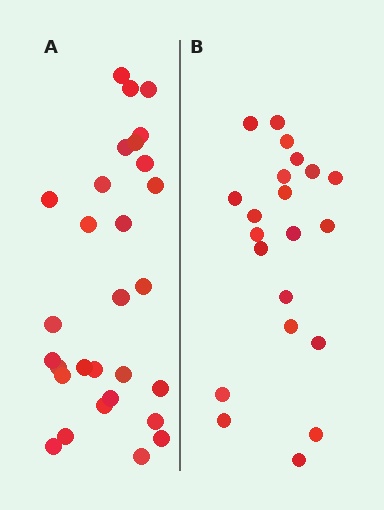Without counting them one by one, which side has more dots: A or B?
Region A (the left region) has more dots.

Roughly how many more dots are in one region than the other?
Region A has roughly 8 or so more dots than region B.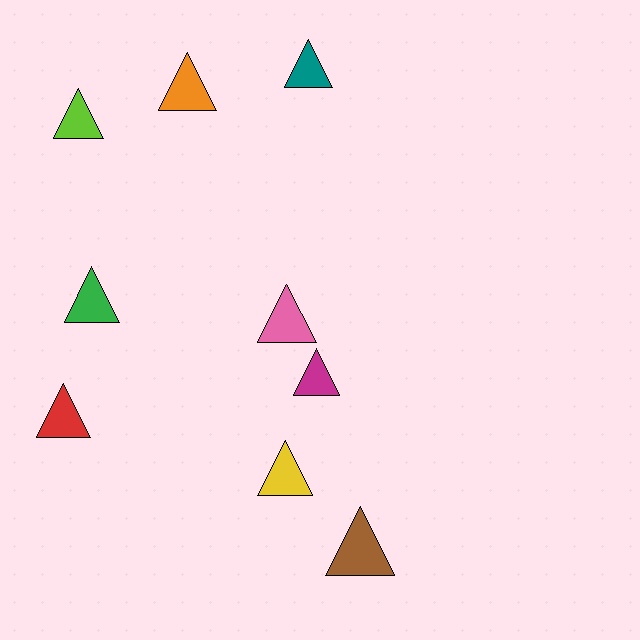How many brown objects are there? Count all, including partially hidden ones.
There is 1 brown object.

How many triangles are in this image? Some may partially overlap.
There are 9 triangles.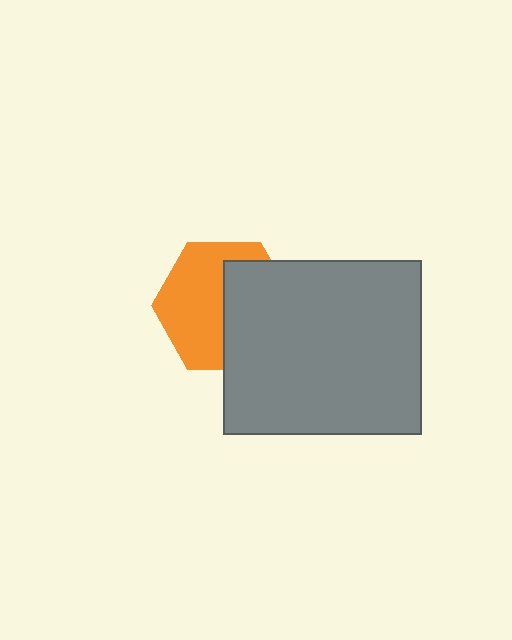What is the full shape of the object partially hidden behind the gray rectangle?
The partially hidden object is an orange hexagon.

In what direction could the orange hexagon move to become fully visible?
The orange hexagon could move left. That would shift it out from behind the gray rectangle entirely.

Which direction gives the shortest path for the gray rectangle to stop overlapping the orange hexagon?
Moving right gives the shortest separation.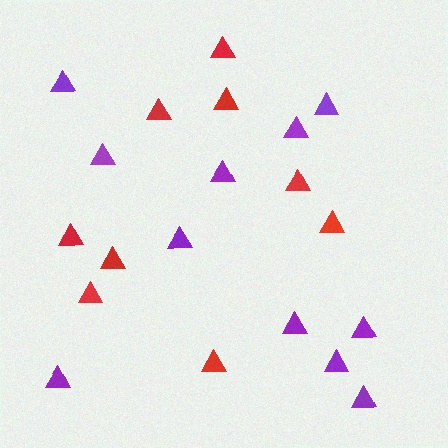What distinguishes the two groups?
There are 2 groups: one group of purple triangles (11) and one group of red triangles (9).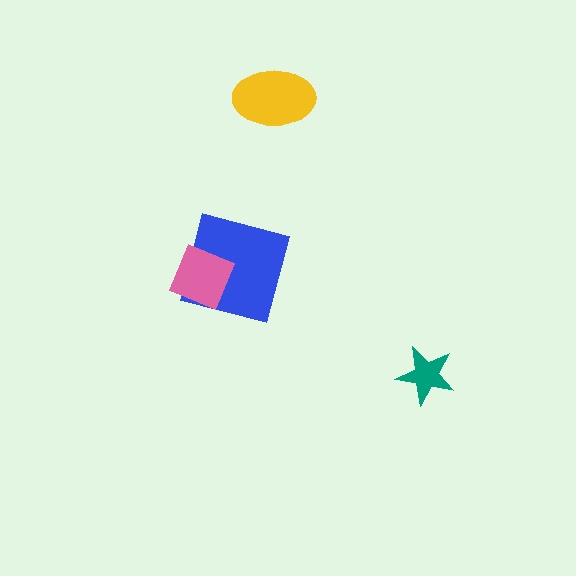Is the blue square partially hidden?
Yes, it is partially covered by another shape.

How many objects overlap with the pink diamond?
1 object overlaps with the pink diamond.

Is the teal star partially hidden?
No, no other shape covers it.